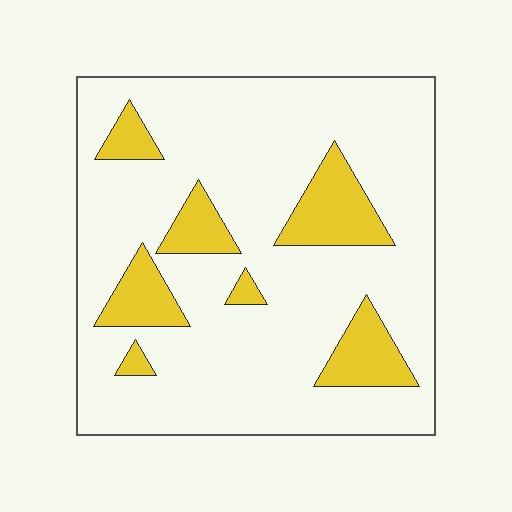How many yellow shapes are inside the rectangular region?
7.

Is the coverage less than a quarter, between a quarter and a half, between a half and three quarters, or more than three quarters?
Less than a quarter.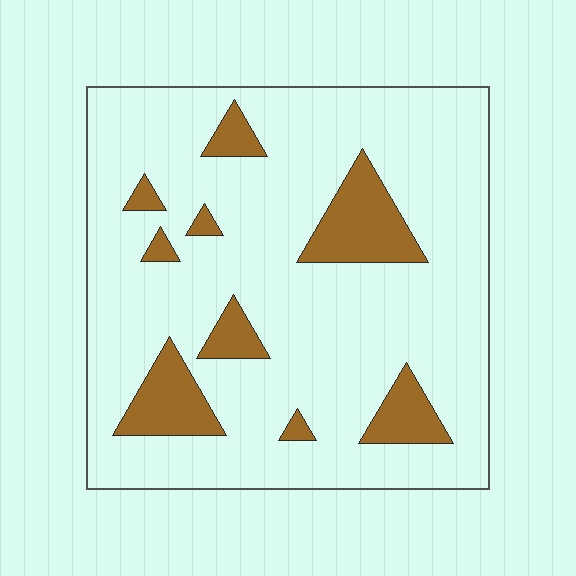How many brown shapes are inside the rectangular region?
9.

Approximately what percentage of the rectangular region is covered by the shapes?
Approximately 15%.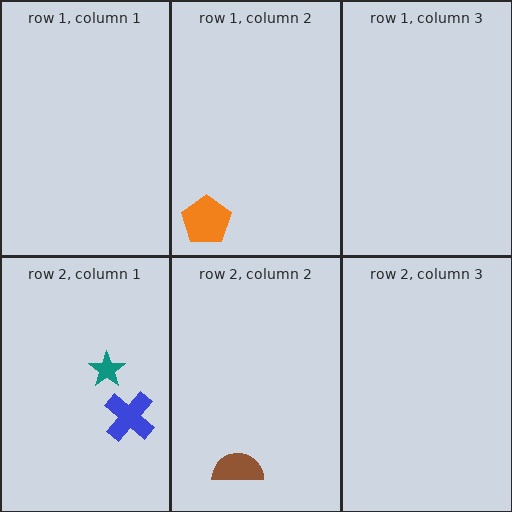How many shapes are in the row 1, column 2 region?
1.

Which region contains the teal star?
The row 2, column 1 region.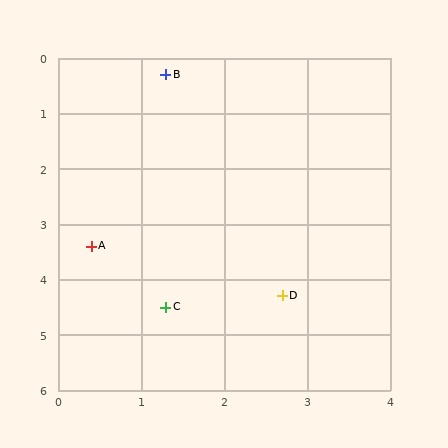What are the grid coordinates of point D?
Point D is at approximately (2.7, 4.3).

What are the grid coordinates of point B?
Point B is at approximately (1.3, 0.3).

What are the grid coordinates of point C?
Point C is at approximately (1.3, 4.5).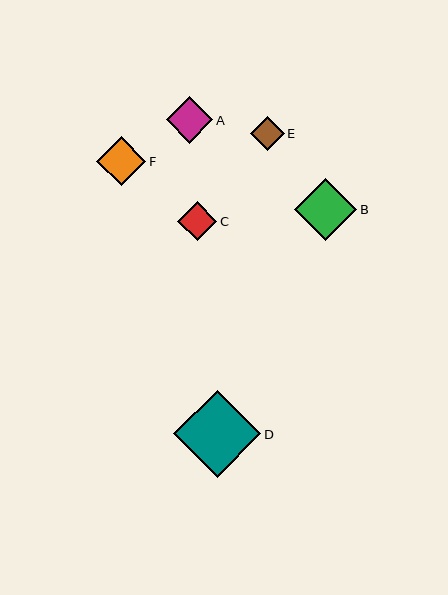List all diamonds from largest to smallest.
From largest to smallest: D, B, F, A, C, E.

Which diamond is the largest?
Diamond D is the largest with a size of approximately 87 pixels.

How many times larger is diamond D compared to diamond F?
Diamond D is approximately 1.8 times the size of diamond F.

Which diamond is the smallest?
Diamond E is the smallest with a size of approximately 34 pixels.